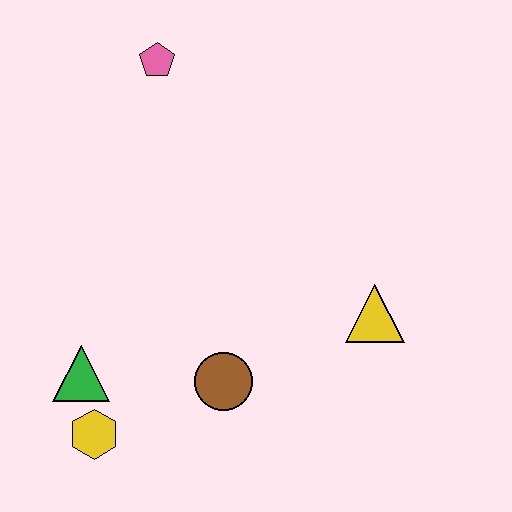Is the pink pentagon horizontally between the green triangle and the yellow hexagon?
No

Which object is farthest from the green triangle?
The pink pentagon is farthest from the green triangle.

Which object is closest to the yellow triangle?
The brown circle is closest to the yellow triangle.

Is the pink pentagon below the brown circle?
No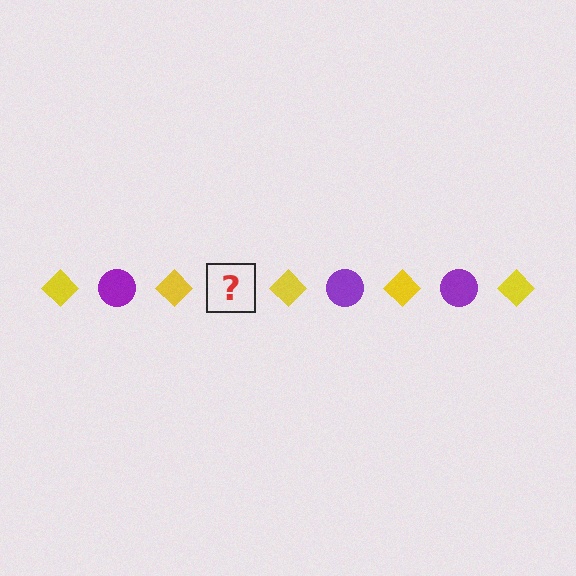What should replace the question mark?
The question mark should be replaced with a purple circle.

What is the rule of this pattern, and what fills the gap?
The rule is that the pattern alternates between yellow diamond and purple circle. The gap should be filled with a purple circle.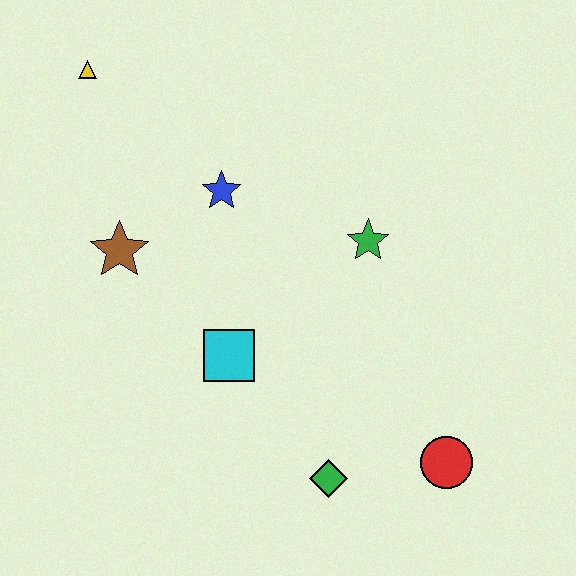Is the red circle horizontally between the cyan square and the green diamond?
No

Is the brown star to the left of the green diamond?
Yes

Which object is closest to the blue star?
The brown star is closest to the blue star.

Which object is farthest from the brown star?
The red circle is farthest from the brown star.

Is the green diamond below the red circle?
Yes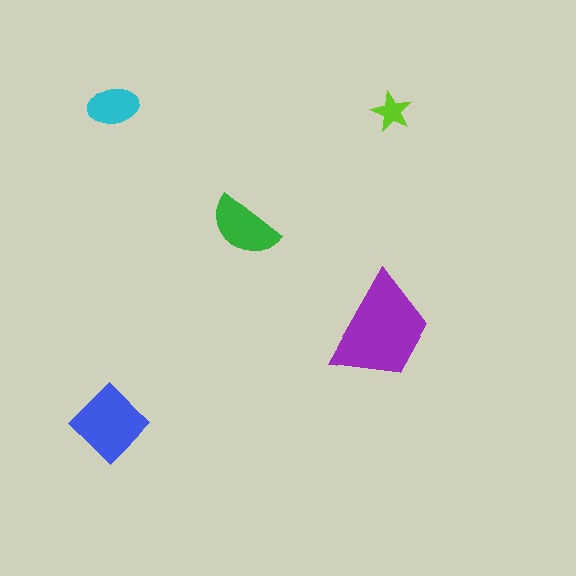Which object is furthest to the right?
The lime star is rightmost.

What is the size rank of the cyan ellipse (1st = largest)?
4th.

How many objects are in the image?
There are 5 objects in the image.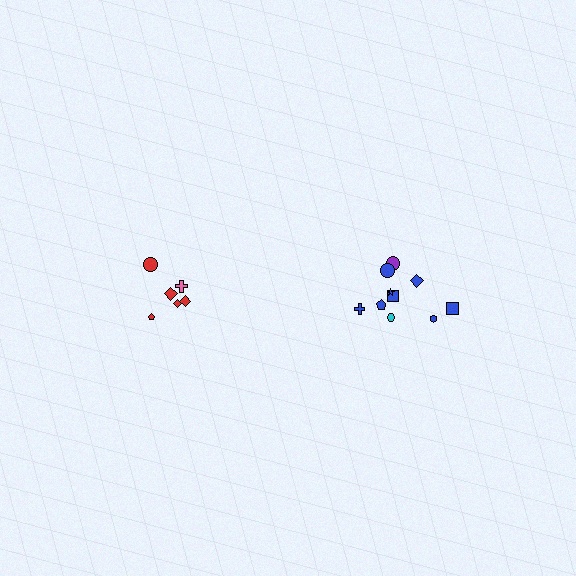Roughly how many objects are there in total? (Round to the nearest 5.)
Roughly 15 objects in total.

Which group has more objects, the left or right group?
The right group.